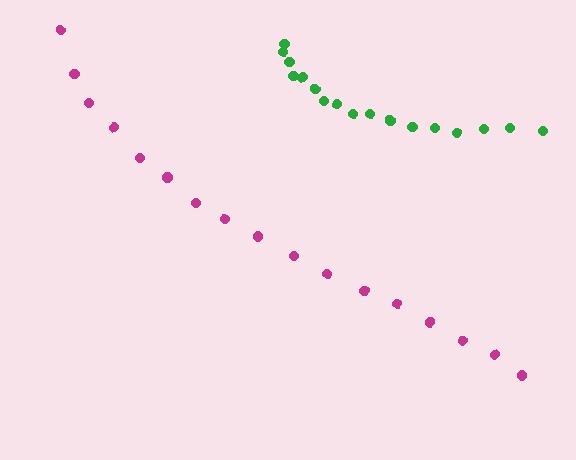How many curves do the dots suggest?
There are 2 distinct paths.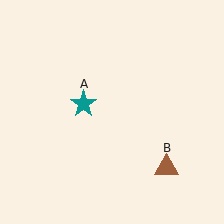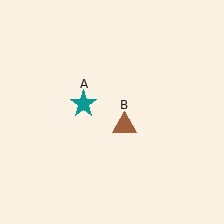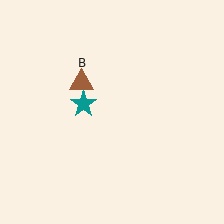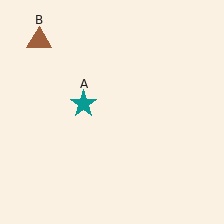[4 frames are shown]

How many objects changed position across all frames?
1 object changed position: brown triangle (object B).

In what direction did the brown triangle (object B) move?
The brown triangle (object B) moved up and to the left.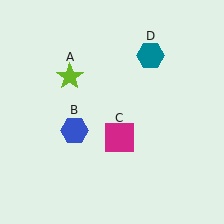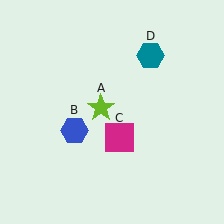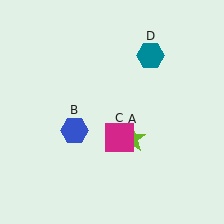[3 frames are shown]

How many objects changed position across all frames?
1 object changed position: lime star (object A).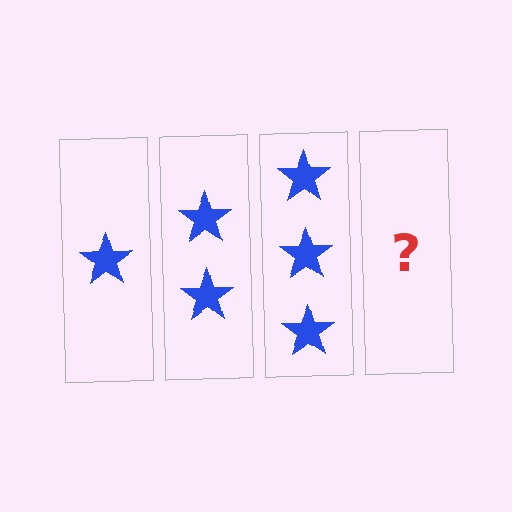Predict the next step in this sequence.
The next step is 4 stars.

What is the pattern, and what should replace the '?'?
The pattern is that each step adds one more star. The '?' should be 4 stars.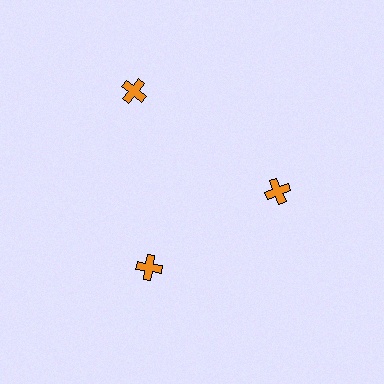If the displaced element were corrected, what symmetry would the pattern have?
It would have 3-fold rotational symmetry — the pattern would map onto itself every 120 degrees.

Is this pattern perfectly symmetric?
No. The 3 orange crosses are arranged in a ring, but one element near the 11 o'clock position is pushed outward from the center, breaking the 3-fold rotational symmetry.